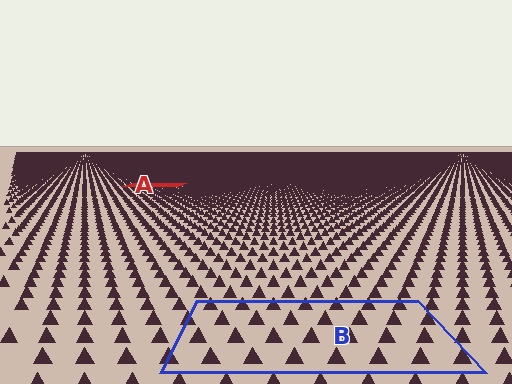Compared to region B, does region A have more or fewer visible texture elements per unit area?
Region A has more texture elements per unit area — they are packed more densely because it is farther away.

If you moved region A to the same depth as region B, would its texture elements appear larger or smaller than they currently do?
They would appear larger. At a closer depth, the same texture elements are projected at a bigger on-screen size.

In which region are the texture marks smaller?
The texture marks are smaller in region A, because it is farther away.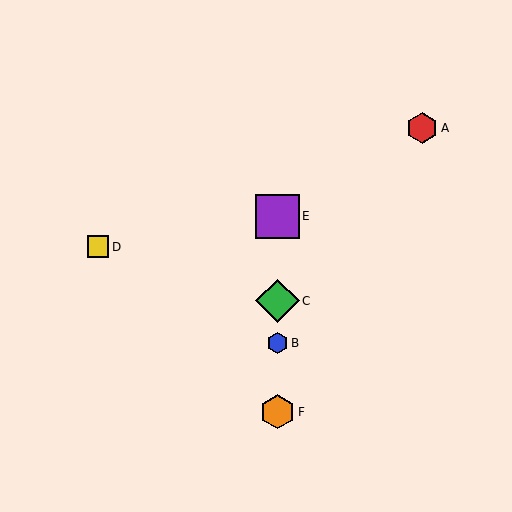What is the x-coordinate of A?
Object A is at x≈422.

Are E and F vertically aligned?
Yes, both are at x≈278.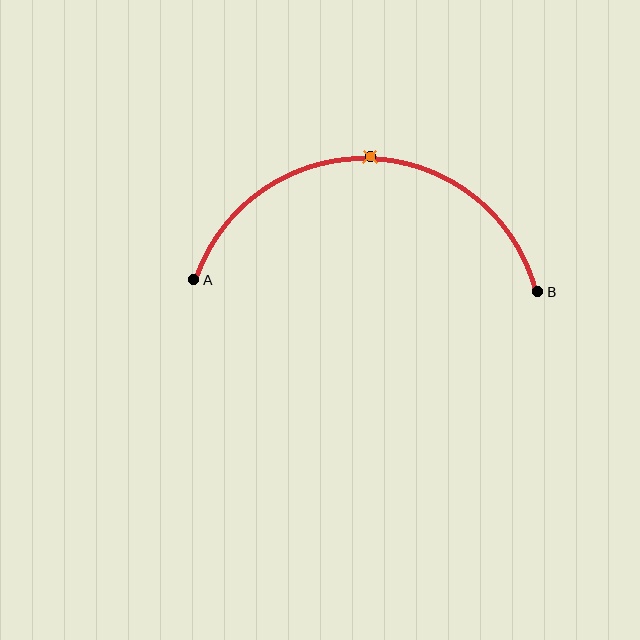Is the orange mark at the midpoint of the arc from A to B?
Yes. The orange mark lies on the arc at equal arc-length from both A and B — it is the arc midpoint.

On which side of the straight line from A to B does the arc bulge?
The arc bulges above the straight line connecting A and B.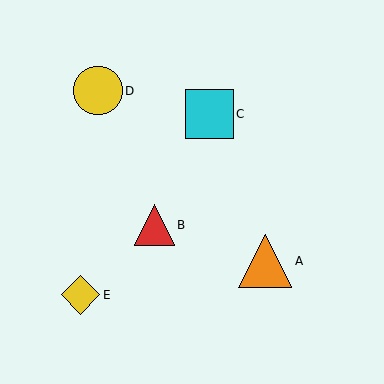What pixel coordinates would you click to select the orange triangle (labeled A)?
Click at (265, 261) to select the orange triangle A.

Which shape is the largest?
The orange triangle (labeled A) is the largest.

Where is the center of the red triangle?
The center of the red triangle is at (154, 225).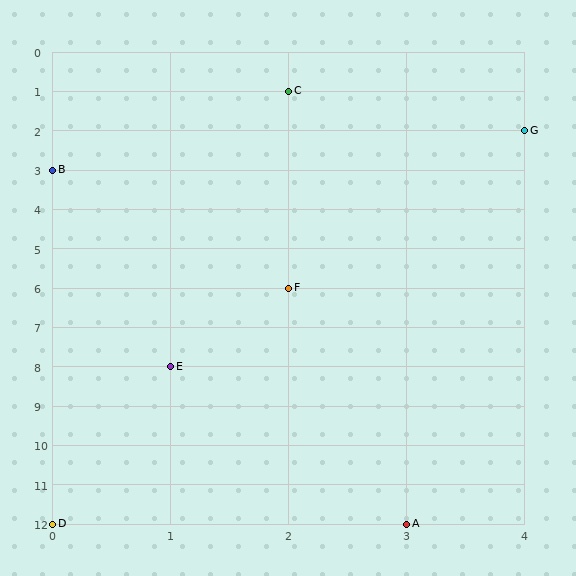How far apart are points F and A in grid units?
Points F and A are 1 column and 6 rows apart (about 6.1 grid units diagonally).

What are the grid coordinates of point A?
Point A is at grid coordinates (3, 12).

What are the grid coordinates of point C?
Point C is at grid coordinates (2, 1).